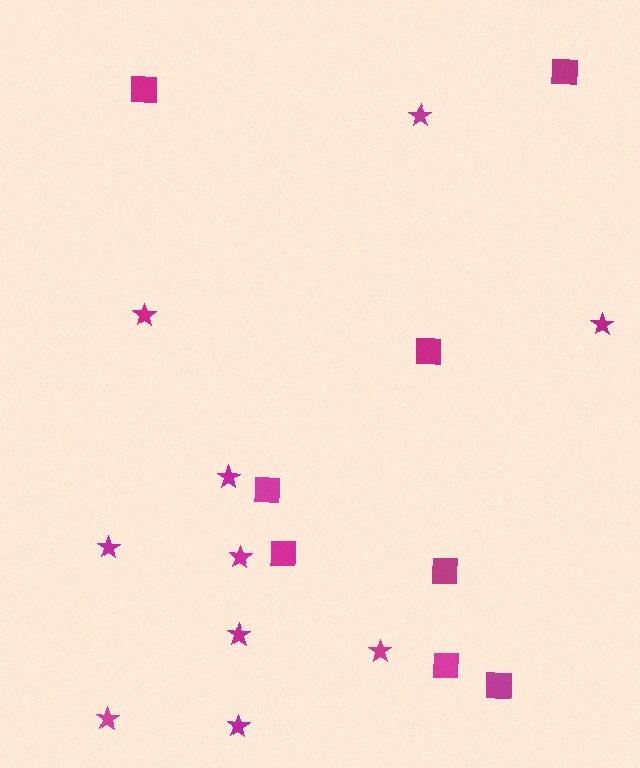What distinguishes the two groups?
There are 2 groups: one group of squares (8) and one group of stars (10).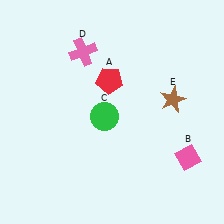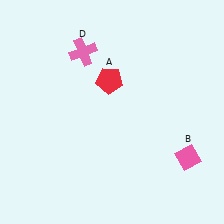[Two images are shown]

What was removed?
The green circle (C), the brown star (E) were removed in Image 2.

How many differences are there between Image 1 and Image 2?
There are 2 differences between the two images.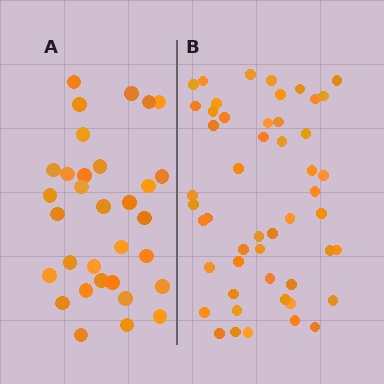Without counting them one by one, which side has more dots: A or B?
Region B (the right region) has more dots.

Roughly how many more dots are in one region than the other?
Region B has approximately 20 more dots than region A.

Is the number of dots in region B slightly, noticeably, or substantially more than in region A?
Region B has substantially more. The ratio is roughly 1.6 to 1.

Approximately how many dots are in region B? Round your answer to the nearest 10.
About 50 dots.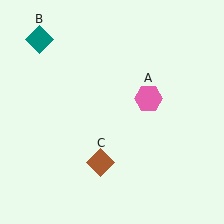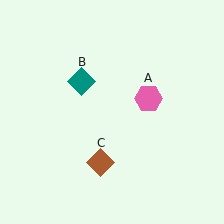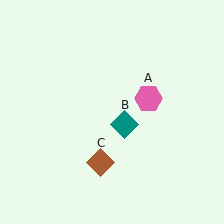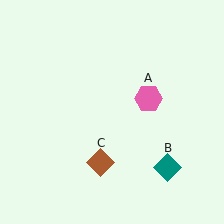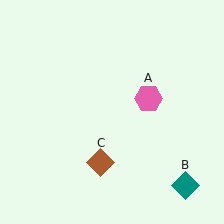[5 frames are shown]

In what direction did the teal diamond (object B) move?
The teal diamond (object B) moved down and to the right.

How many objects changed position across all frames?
1 object changed position: teal diamond (object B).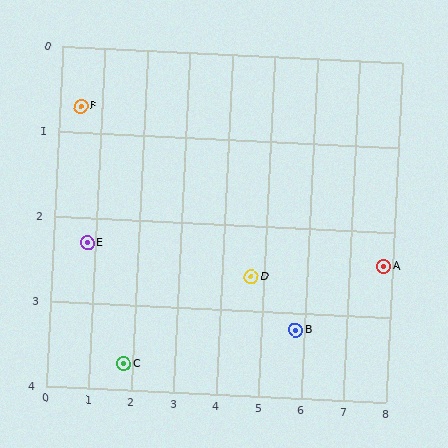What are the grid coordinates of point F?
Point F is at approximately (0.5, 0.7).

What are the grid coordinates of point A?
Point A is at approximately (7.8, 2.4).